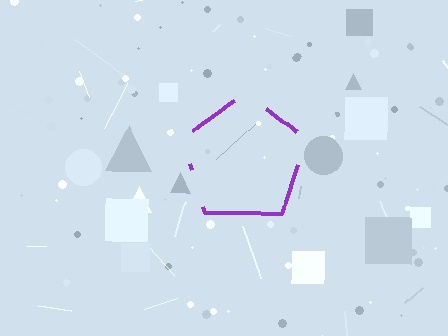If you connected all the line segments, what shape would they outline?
They would outline a pentagon.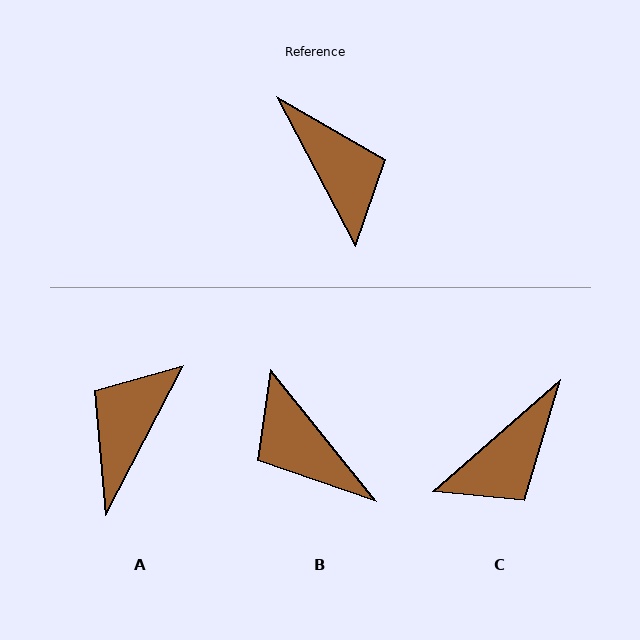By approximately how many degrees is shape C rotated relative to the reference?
Approximately 76 degrees clockwise.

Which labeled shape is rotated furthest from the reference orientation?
B, about 169 degrees away.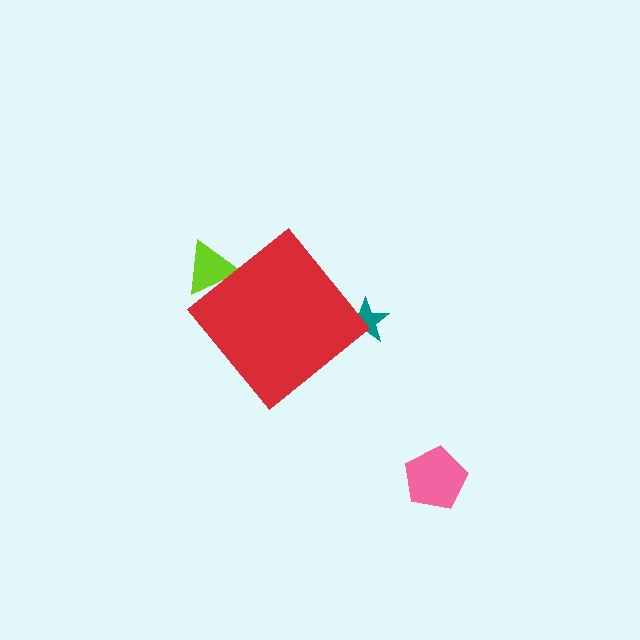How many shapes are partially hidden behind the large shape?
2 shapes are partially hidden.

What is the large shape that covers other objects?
A red diamond.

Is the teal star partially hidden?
Yes, the teal star is partially hidden behind the red diamond.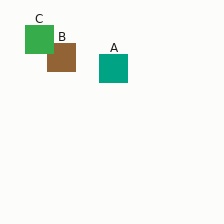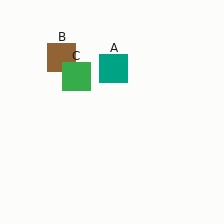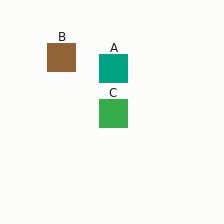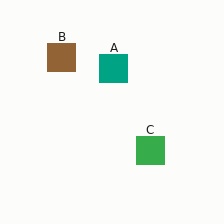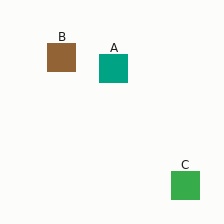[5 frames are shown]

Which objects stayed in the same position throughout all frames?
Teal square (object A) and brown square (object B) remained stationary.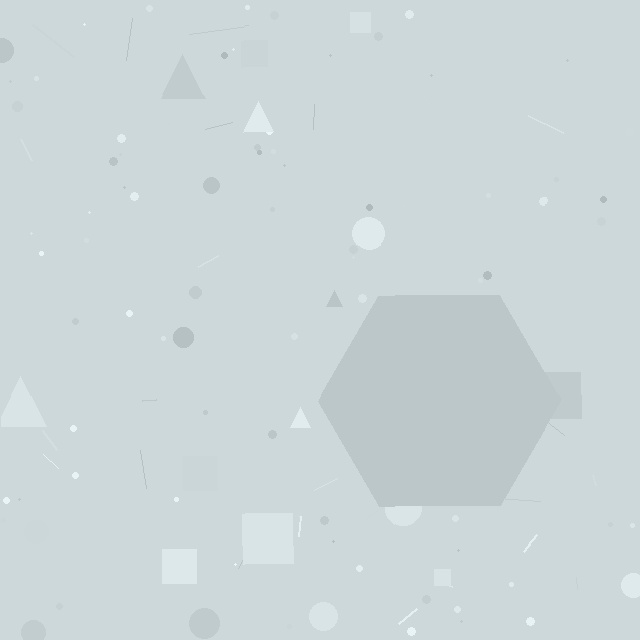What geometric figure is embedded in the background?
A hexagon is embedded in the background.